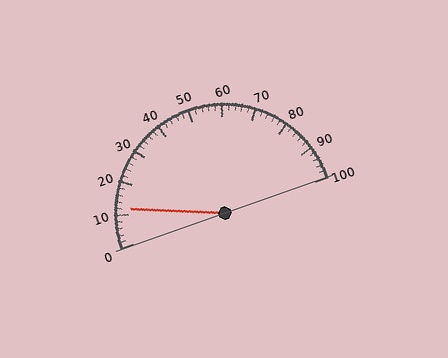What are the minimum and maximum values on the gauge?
The gauge ranges from 0 to 100.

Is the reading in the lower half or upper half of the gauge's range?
The reading is in the lower half of the range (0 to 100).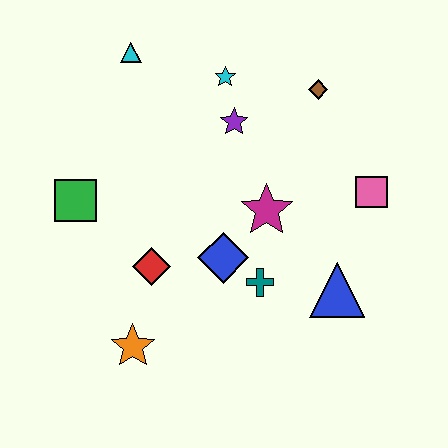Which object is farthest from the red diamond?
The brown diamond is farthest from the red diamond.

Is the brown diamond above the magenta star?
Yes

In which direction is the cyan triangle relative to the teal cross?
The cyan triangle is above the teal cross.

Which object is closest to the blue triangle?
The teal cross is closest to the blue triangle.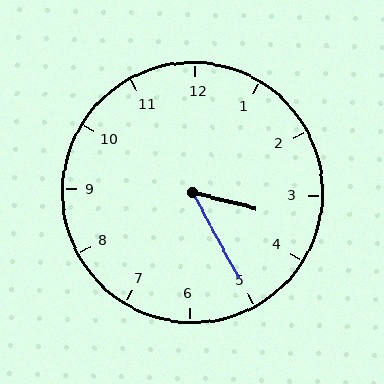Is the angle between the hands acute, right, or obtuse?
It is acute.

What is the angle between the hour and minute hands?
Approximately 48 degrees.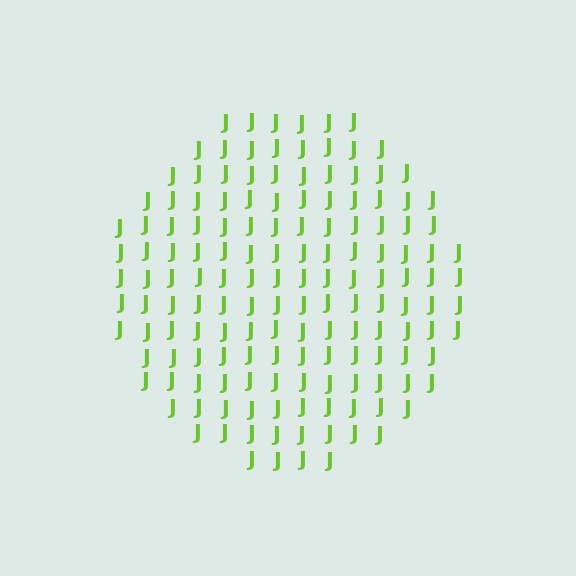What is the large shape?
The large shape is a circle.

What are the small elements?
The small elements are letter J's.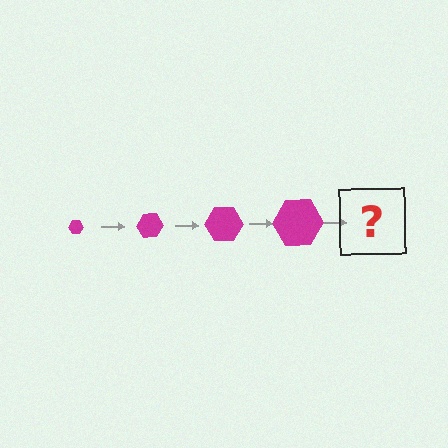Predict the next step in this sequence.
The next step is a magenta hexagon, larger than the previous one.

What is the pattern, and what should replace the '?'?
The pattern is that the hexagon gets progressively larger each step. The '?' should be a magenta hexagon, larger than the previous one.